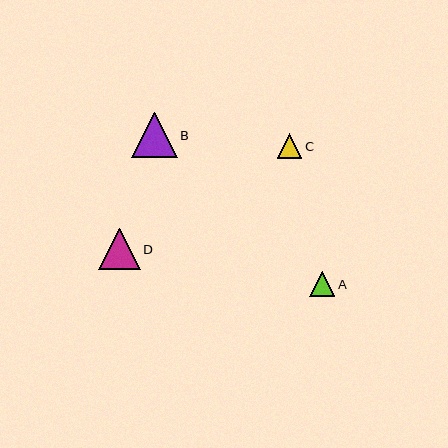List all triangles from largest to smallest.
From largest to smallest: B, D, A, C.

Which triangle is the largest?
Triangle B is the largest with a size of approximately 46 pixels.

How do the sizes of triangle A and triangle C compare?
Triangle A and triangle C are approximately the same size.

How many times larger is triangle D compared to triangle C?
Triangle D is approximately 1.7 times the size of triangle C.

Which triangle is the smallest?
Triangle C is the smallest with a size of approximately 25 pixels.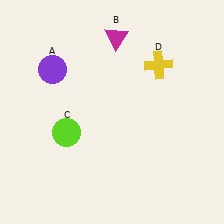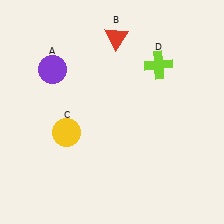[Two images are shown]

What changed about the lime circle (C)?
In Image 1, C is lime. In Image 2, it changed to yellow.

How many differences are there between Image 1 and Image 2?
There are 3 differences between the two images.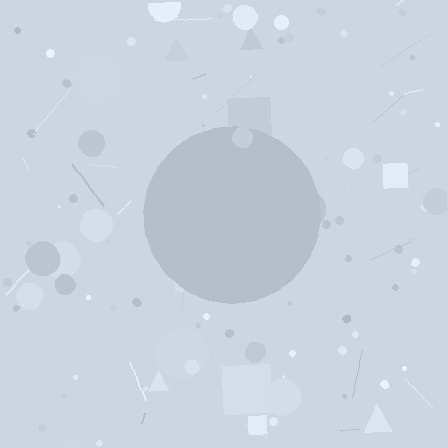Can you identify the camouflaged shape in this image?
The camouflaged shape is a circle.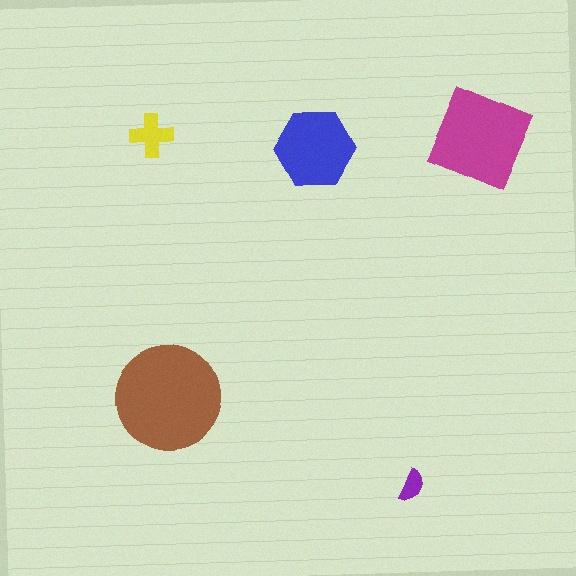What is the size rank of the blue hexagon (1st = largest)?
3rd.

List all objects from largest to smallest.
The brown circle, the magenta diamond, the blue hexagon, the yellow cross, the purple semicircle.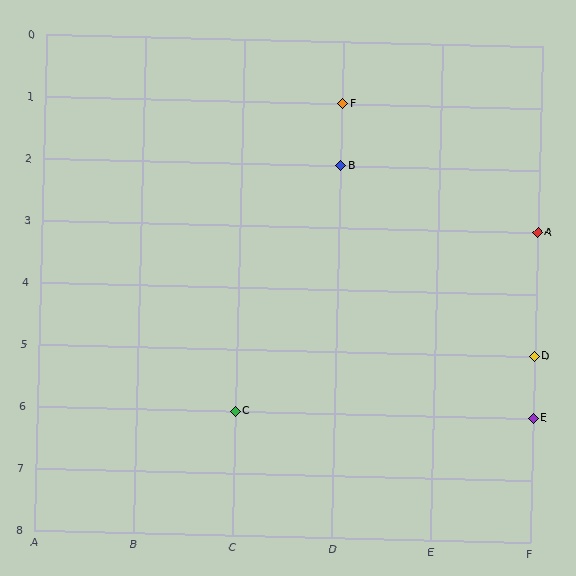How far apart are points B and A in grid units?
Points B and A are 2 columns and 1 row apart (about 2.2 grid units diagonally).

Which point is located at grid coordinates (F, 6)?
Point E is at (F, 6).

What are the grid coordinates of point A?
Point A is at grid coordinates (F, 3).